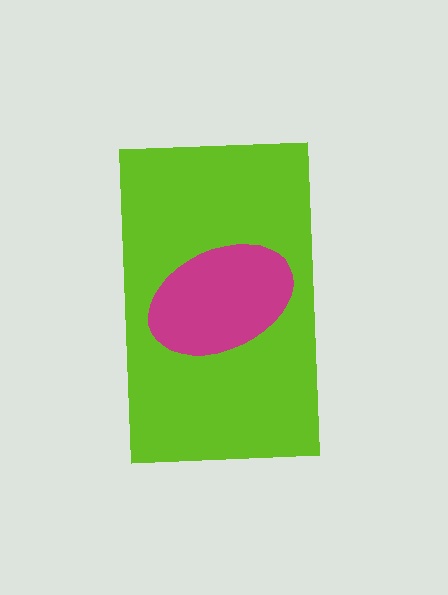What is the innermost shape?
The magenta ellipse.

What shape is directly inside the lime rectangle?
The magenta ellipse.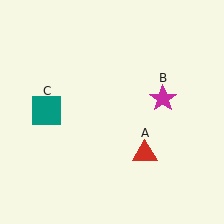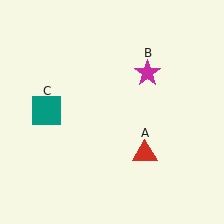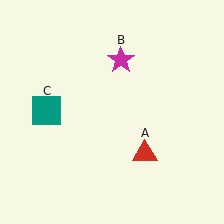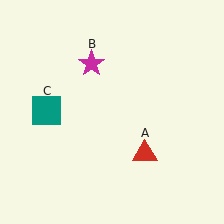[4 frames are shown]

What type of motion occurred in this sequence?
The magenta star (object B) rotated counterclockwise around the center of the scene.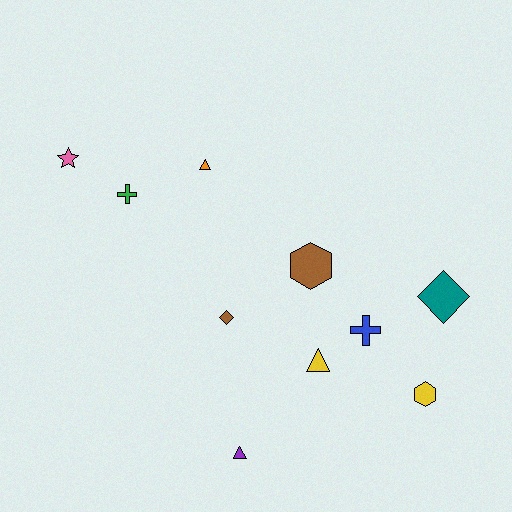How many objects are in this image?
There are 10 objects.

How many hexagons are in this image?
There are 2 hexagons.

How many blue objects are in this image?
There is 1 blue object.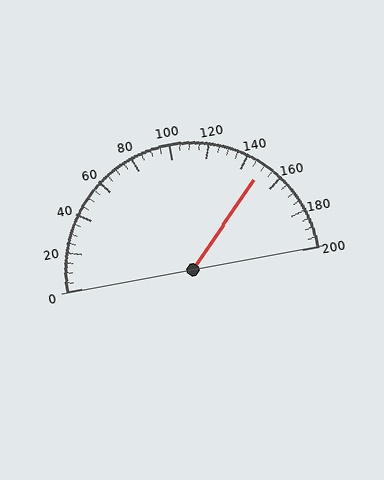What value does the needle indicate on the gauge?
The needle indicates approximately 150.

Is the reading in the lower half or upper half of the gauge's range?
The reading is in the upper half of the range (0 to 200).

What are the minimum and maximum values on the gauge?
The gauge ranges from 0 to 200.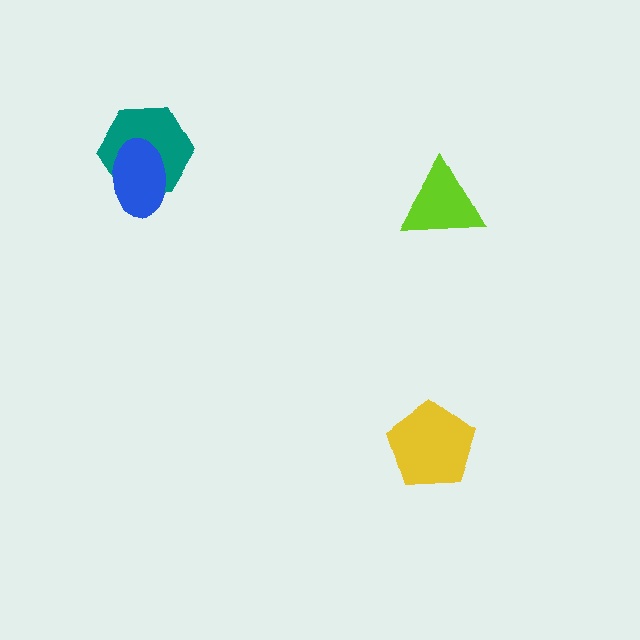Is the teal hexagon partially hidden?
Yes, it is partially covered by another shape.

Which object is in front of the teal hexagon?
The blue ellipse is in front of the teal hexagon.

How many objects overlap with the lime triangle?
0 objects overlap with the lime triangle.